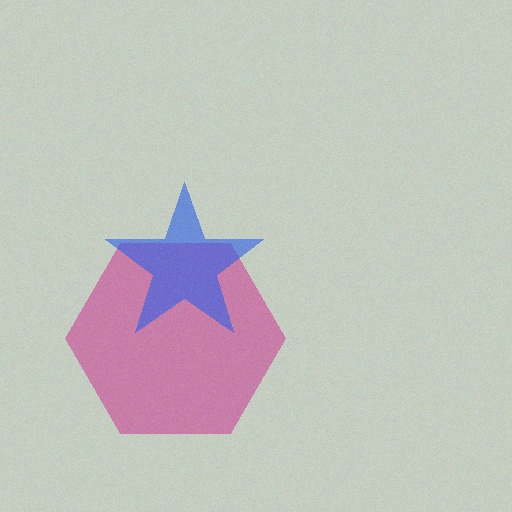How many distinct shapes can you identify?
There are 2 distinct shapes: a magenta hexagon, a blue star.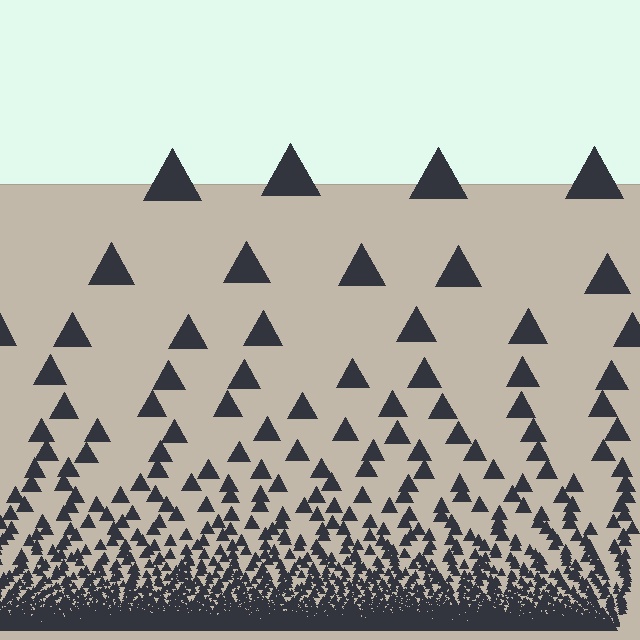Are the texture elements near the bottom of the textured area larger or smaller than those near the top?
Smaller. The gradient is inverted — elements near the bottom are smaller and denser.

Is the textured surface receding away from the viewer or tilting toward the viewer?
The surface appears to tilt toward the viewer. Texture elements get larger and sparser toward the top.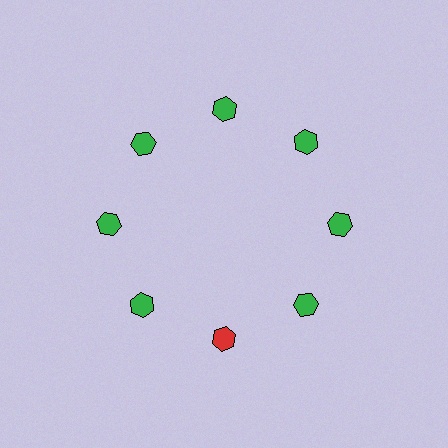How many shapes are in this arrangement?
There are 8 shapes arranged in a ring pattern.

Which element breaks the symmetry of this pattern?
The red hexagon at roughly the 6 o'clock position breaks the symmetry. All other shapes are green hexagons.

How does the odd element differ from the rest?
It has a different color: red instead of green.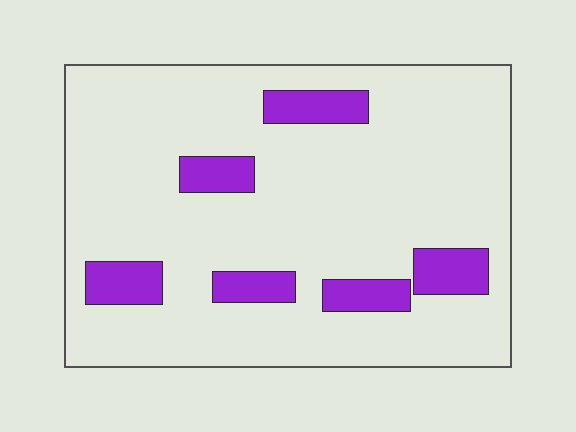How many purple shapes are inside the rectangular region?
6.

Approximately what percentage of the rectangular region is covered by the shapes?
Approximately 15%.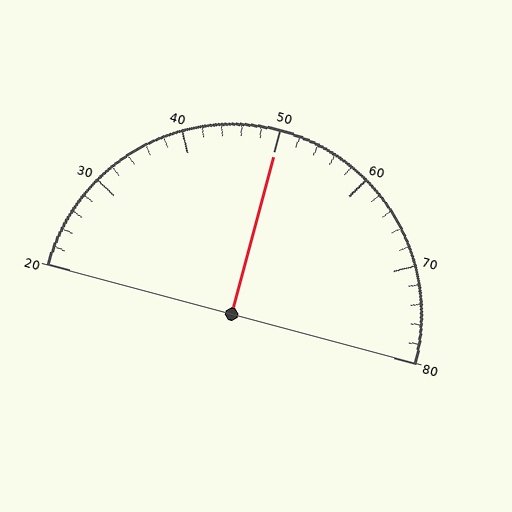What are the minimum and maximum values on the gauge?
The gauge ranges from 20 to 80.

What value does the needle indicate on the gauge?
The needle indicates approximately 50.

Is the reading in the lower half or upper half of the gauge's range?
The reading is in the upper half of the range (20 to 80).